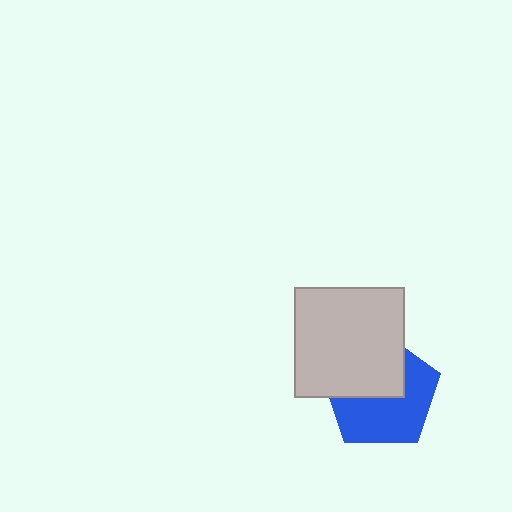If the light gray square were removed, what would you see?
You would see the complete blue pentagon.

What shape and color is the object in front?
The object in front is a light gray square.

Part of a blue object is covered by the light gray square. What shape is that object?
It is a pentagon.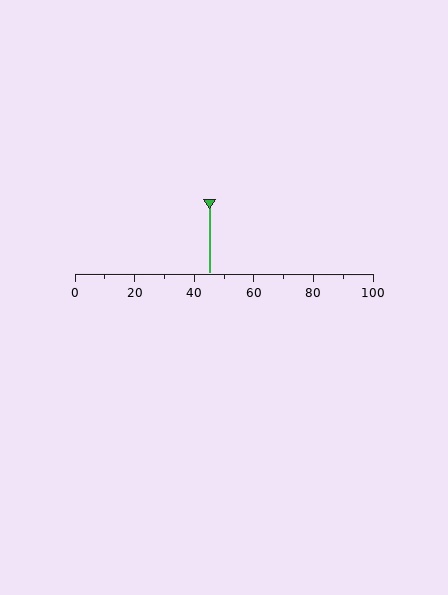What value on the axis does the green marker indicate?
The marker indicates approximately 45.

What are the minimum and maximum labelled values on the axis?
The axis runs from 0 to 100.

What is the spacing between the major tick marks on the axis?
The major ticks are spaced 20 apart.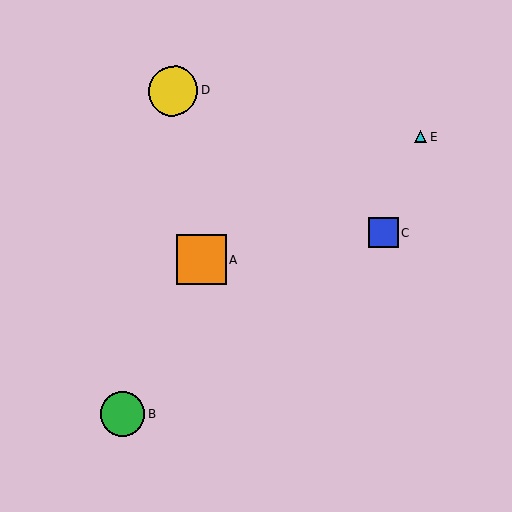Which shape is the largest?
The orange square (labeled A) is the largest.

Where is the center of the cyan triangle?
The center of the cyan triangle is at (421, 137).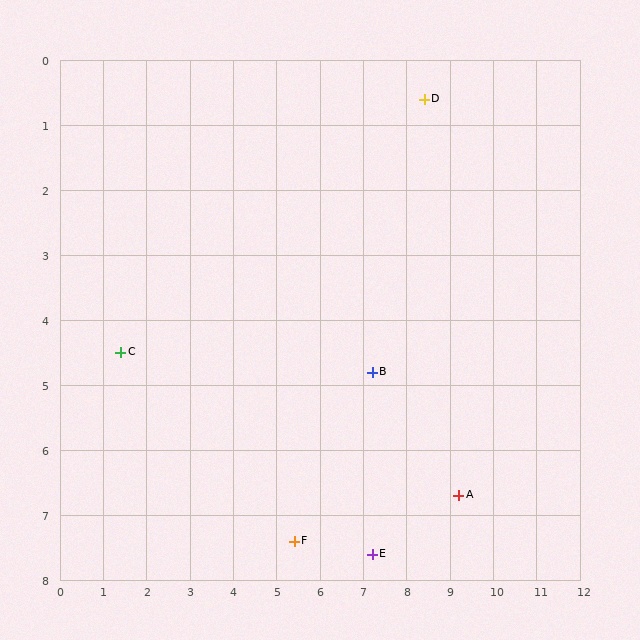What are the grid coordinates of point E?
Point E is at approximately (7.2, 7.6).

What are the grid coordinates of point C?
Point C is at approximately (1.4, 4.5).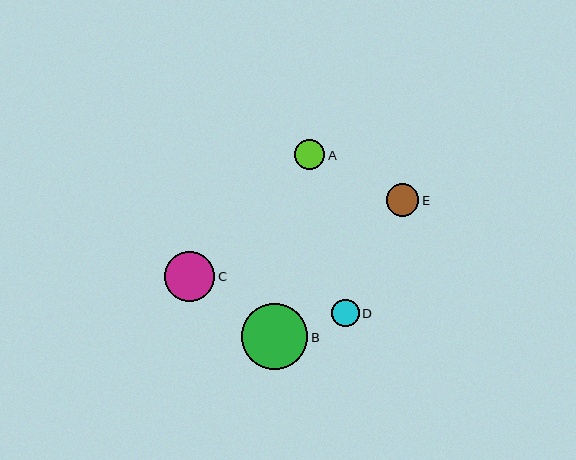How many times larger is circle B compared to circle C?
Circle B is approximately 1.3 times the size of circle C.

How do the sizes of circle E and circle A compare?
Circle E and circle A are approximately the same size.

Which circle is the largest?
Circle B is the largest with a size of approximately 66 pixels.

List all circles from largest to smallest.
From largest to smallest: B, C, E, A, D.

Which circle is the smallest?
Circle D is the smallest with a size of approximately 28 pixels.